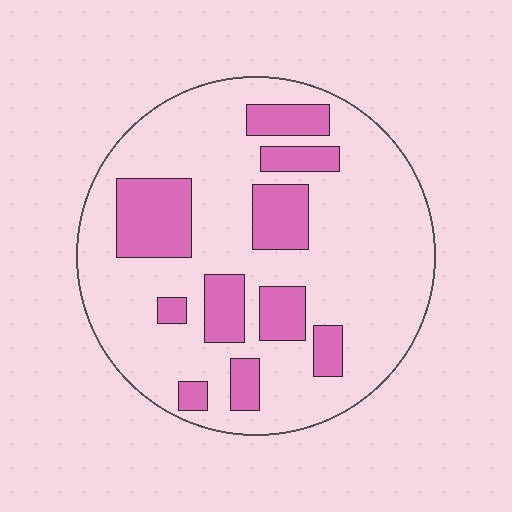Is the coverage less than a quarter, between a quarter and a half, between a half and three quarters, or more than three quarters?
Less than a quarter.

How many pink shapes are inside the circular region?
10.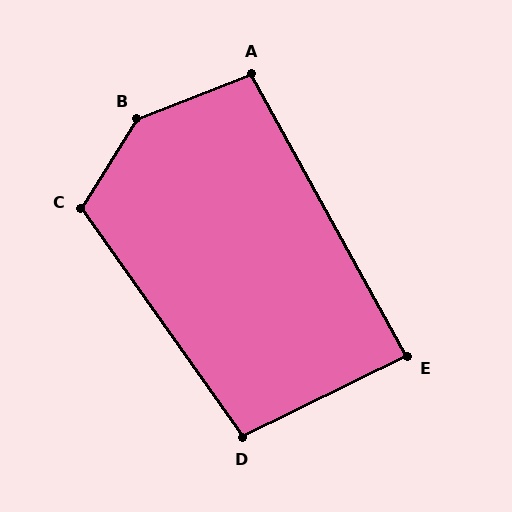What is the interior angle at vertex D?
Approximately 99 degrees (obtuse).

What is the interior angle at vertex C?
Approximately 113 degrees (obtuse).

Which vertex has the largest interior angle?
B, at approximately 143 degrees.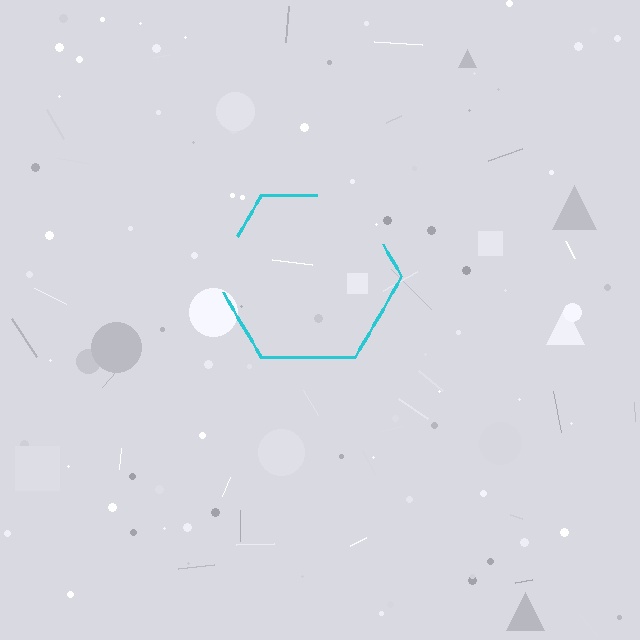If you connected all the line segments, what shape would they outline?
They would outline a hexagon.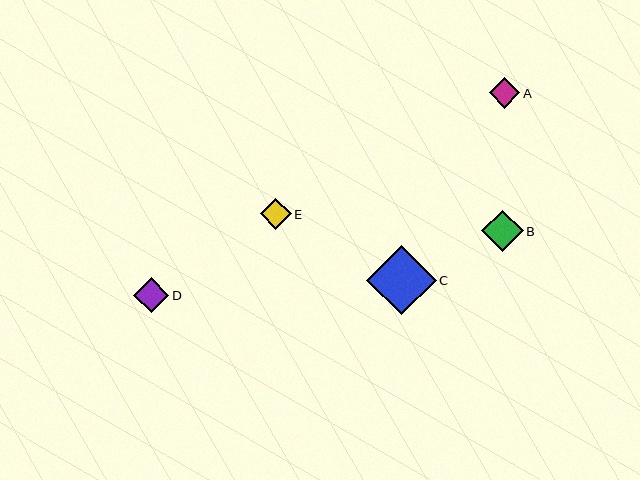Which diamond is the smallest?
Diamond A is the smallest with a size of approximately 30 pixels.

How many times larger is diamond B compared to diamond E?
Diamond B is approximately 1.3 times the size of diamond E.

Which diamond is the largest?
Diamond C is the largest with a size of approximately 70 pixels.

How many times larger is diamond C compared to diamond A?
Diamond C is approximately 2.3 times the size of diamond A.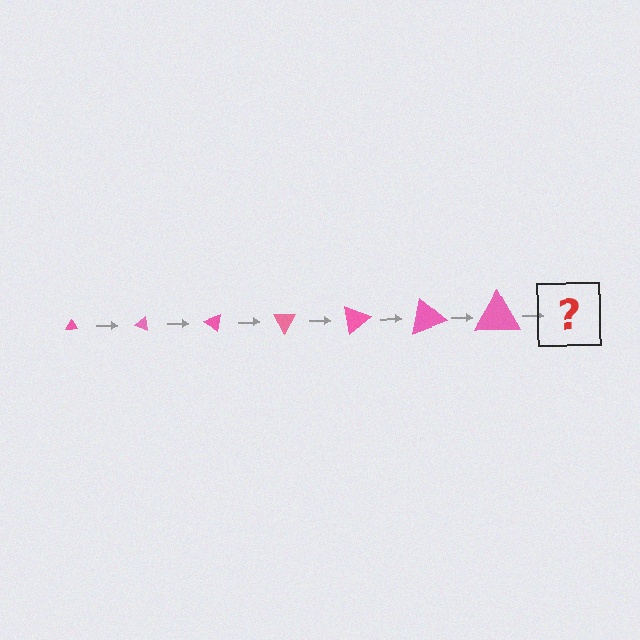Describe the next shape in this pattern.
It should be a triangle, larger than the previous one and rotated 140 degrees from the start.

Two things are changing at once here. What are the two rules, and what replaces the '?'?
The two rules are that the triangle grows larger each step and it rotates 20 degrees each step. The '?' should be a triangle, larger than the previous one and rotated 140 degrees from the start.